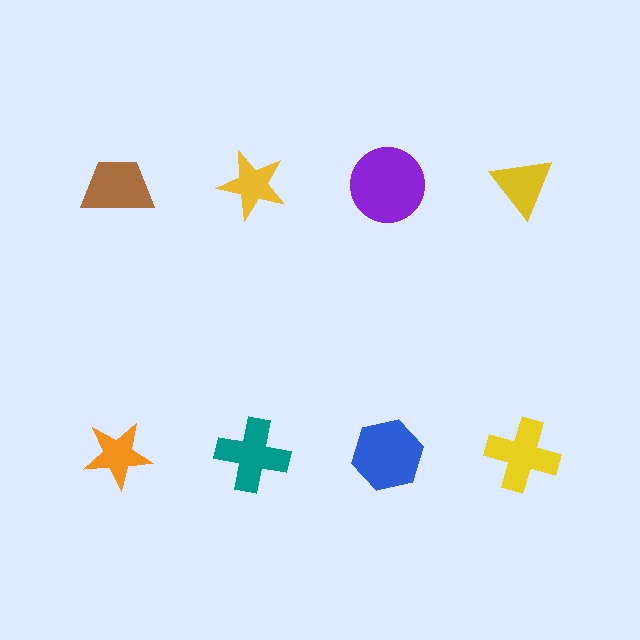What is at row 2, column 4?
A yellow cross.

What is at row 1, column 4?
A yellow triangle.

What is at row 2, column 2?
A teal cross.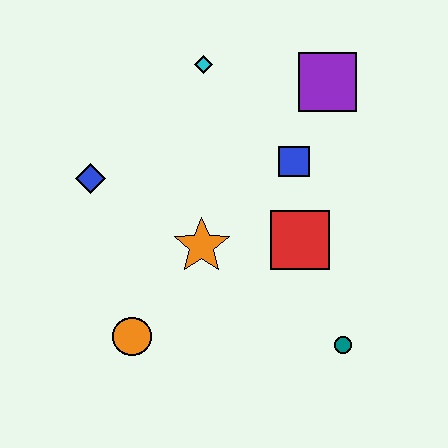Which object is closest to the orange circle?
The orange star is closest to the orange circle.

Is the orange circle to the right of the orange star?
No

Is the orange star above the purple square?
No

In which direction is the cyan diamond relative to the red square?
The cyan diamond is above the red square.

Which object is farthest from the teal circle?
The cyan diamond is farthest from the teal circle.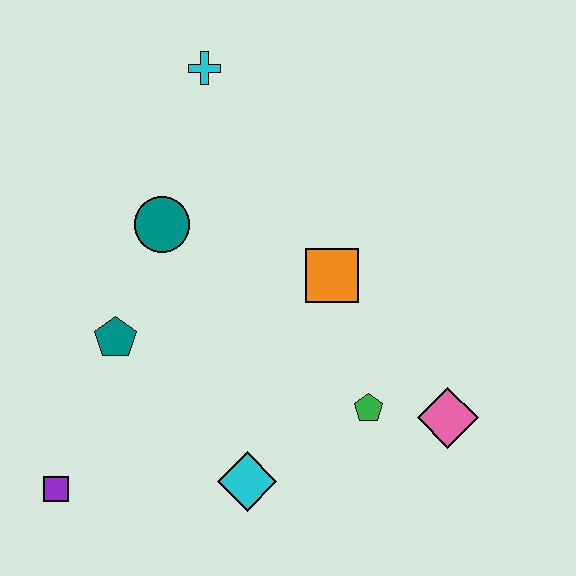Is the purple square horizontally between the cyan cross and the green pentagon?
No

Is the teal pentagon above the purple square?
Yes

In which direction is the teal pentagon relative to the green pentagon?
The teal pentagon is to the left of the green pentagon.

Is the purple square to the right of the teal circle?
No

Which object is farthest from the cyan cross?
The purple square is farthest from the cyan cross.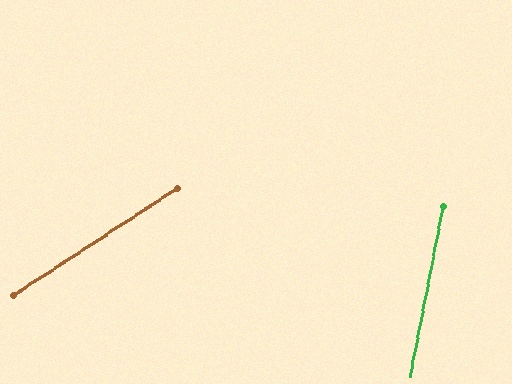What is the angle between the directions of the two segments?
Approximately 46 degrees.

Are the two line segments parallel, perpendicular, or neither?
Neither parallel nor perpendicular — they differ by about 46°.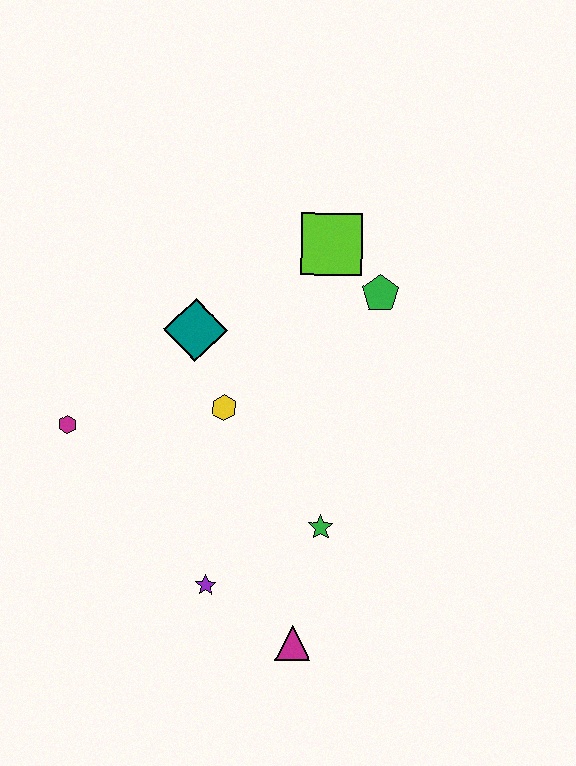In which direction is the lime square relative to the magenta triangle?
The lime square is above the magenta triangle.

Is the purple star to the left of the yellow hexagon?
Yes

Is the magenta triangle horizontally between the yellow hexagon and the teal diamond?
No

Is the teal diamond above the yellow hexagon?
Yes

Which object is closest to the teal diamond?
The yellow hexagon is closest to the teal diamond.